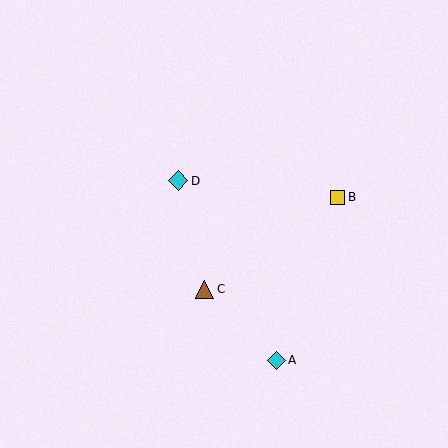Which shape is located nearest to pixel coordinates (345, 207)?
The yellow square (labeled B) at (338, 197) is nearest to that location.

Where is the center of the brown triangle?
The center of the brown triangle is at (205, 289).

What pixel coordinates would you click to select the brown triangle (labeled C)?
Click at (205, 289) to select the brown triangle C.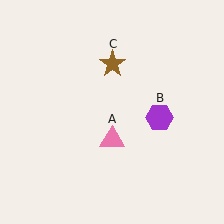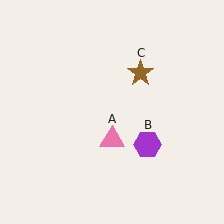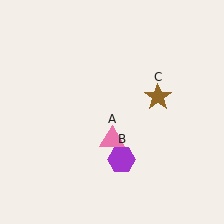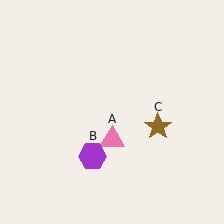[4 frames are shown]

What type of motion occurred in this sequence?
The purple hexagon (object B), brown star (object C) rotated clockwise around the center of the scene.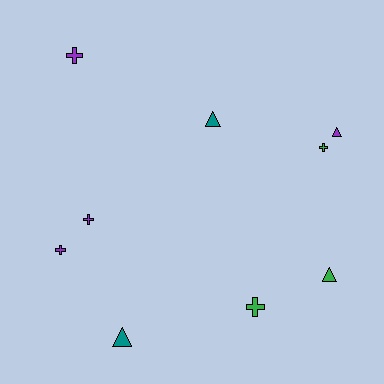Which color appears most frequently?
Purple, with 4 objects.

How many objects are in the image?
There are 9 objects.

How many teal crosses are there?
There are no teal crosses.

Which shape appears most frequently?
Cross, with 5 objects.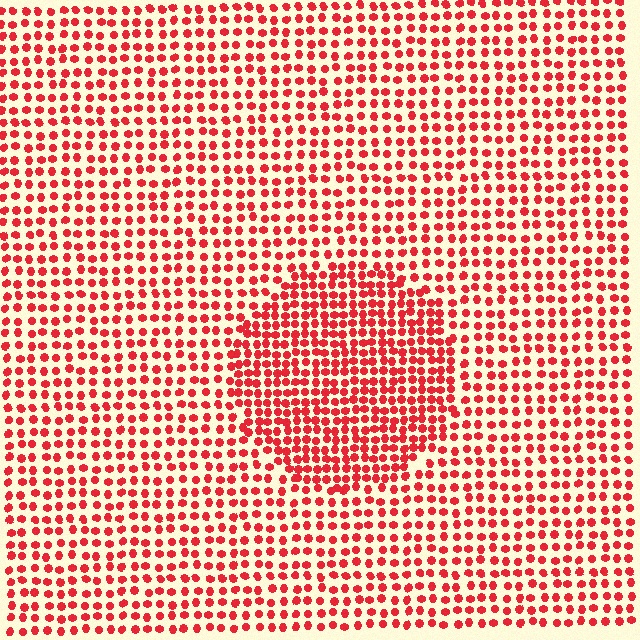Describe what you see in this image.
The image contains small red elements arranged at two different densities. A circle-shaped region is visible where the elements are more densely packed than the surrounding area.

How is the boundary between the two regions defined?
The boundary is defined by a change in element density (approximately 1.6x ratio). All elements are the same color, size, and shape.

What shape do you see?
I see a circle.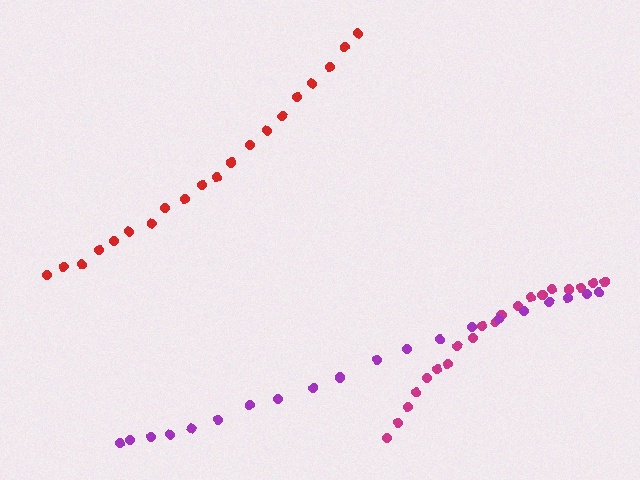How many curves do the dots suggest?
There are 3 distinct paths.